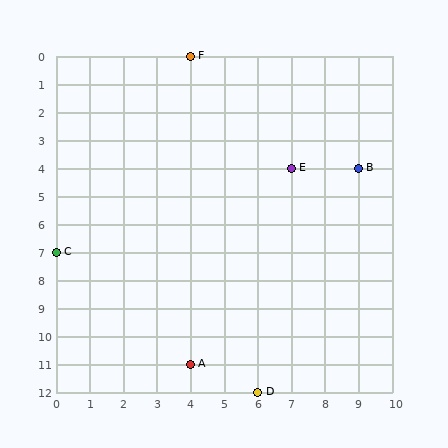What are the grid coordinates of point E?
Point E is at grid coordinates (7, 4).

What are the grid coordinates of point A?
Point A is at grid coordinates (4, 11).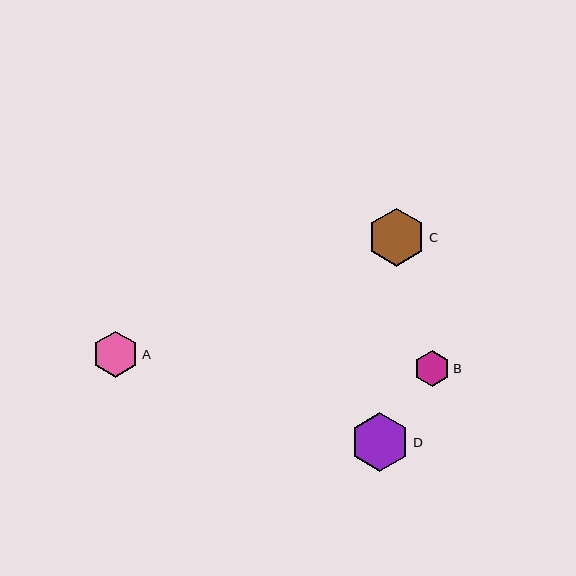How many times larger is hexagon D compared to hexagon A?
Hexagon D is approximately 1.3 times the size of hexagon A.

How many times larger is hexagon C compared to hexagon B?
Hexagon C is approximately 1.6 times the size of hexagon B.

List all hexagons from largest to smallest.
From largest to smallest: D, C, A, B.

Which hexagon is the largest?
Hexagon D is the largest with a size of approximately 60 pixels.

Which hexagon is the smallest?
Hexagon B is the smallest with a size of approximately 35 pixels.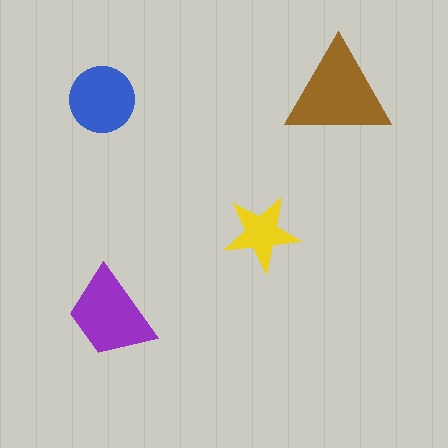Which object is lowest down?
The purple trapezoid is bottommost.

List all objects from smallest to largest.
The yellow star, the blue circle, the purple trapezoid, the brown triangle.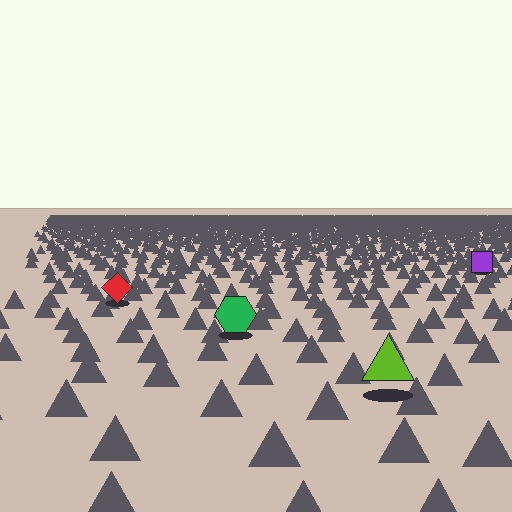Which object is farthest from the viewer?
The purple square is farthest from the viewer. It appears smaller and the ground texture around it is denser.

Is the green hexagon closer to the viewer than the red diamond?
Yes. The green hexagon is closer — you can tell from the texture gradient: the ground texture is coarser near it.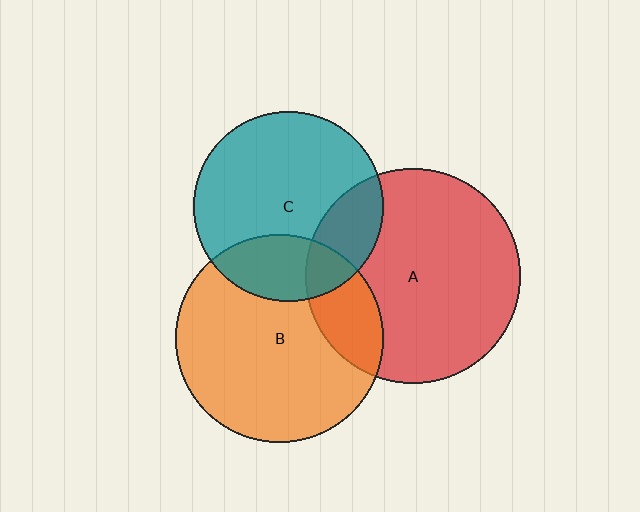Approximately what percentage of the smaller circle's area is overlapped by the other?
Approximately 25%.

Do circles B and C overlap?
Yes.